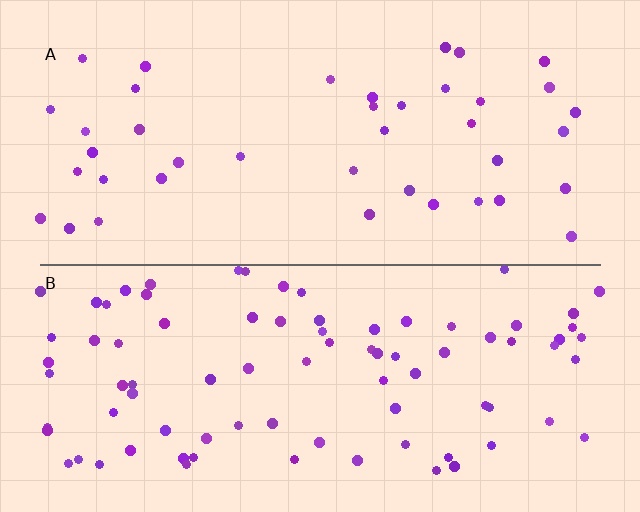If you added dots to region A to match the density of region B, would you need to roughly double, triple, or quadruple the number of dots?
Approximately double.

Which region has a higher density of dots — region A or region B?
B (the bottom).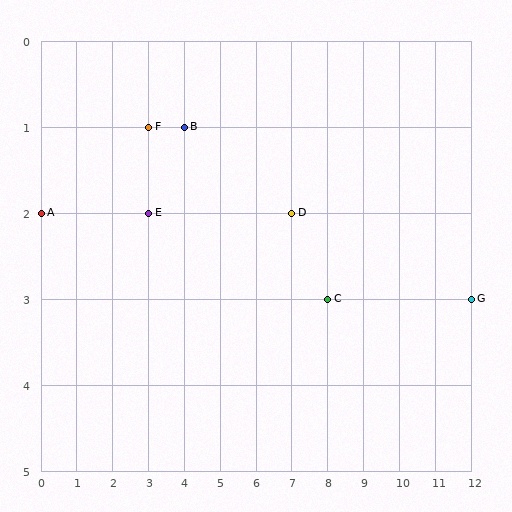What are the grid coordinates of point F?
Point F is at grid coordinates (3, 1).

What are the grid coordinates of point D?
Point D is at grid coordinates (7, 2).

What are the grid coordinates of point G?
Point G is at grid coordinates (12, 3).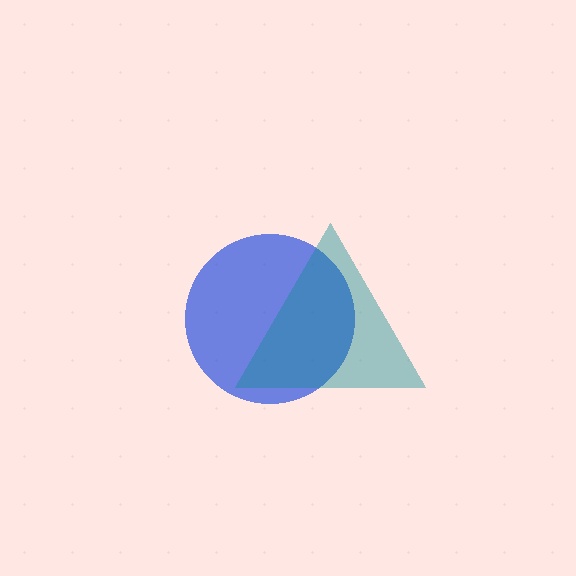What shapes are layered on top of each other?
The layered shapes are: a blue circle, a teal triangle.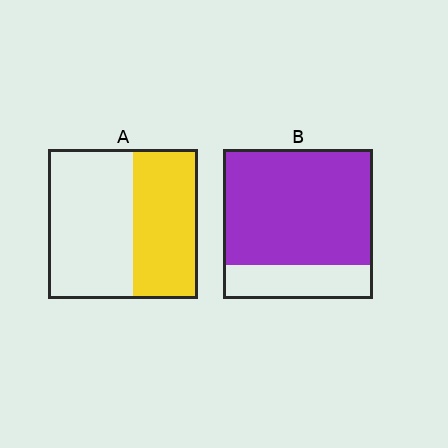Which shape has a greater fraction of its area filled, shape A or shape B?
Shape B.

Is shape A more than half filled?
No.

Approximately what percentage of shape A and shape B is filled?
A is approximately 45% and B is approximately 75%.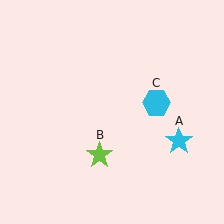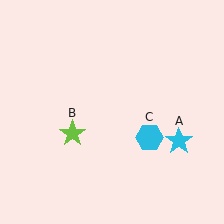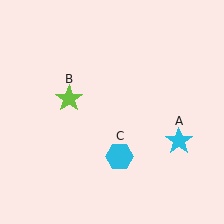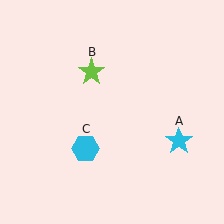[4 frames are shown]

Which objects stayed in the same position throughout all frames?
Cyan star (object A) remained stationary.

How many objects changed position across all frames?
2 objects changed position: lime star (object B), cyan hexagon (object C).